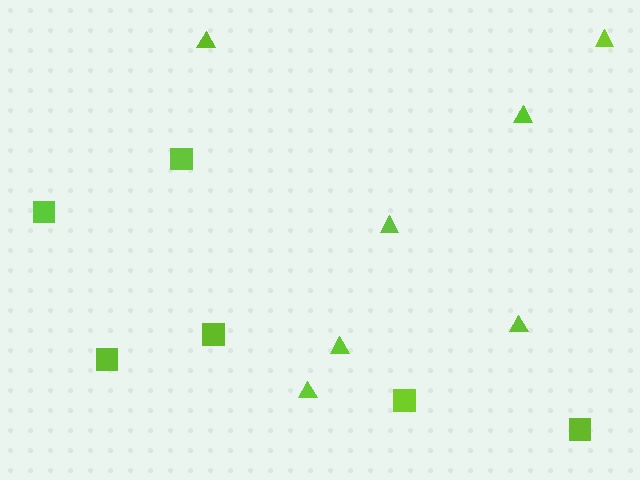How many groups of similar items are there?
There are 2 groups: one group of squares (6) and one group of triangles (7).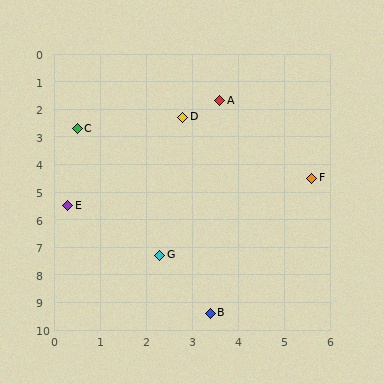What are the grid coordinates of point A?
Point A is at approximately (3.6, 1.7).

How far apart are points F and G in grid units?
Points F and G are about 4.3 grid units apart.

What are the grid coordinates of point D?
Point D is at approximately (2.8, 2.3).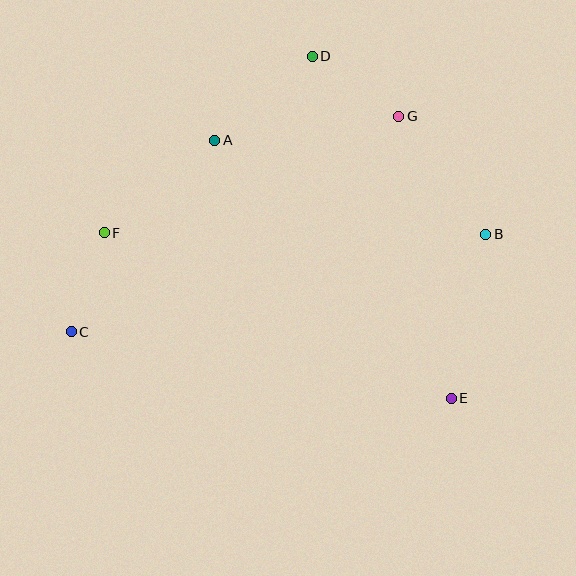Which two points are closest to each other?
Points C and F are closest to each other.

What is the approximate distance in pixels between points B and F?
The distance between B and F is approximately 381 pixels.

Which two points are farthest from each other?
Points B and C are farthest from each other.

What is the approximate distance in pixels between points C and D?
The distance between C and D is approximately 366 pixels.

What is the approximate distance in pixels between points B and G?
The distance between B and G is approximately 147 pixels.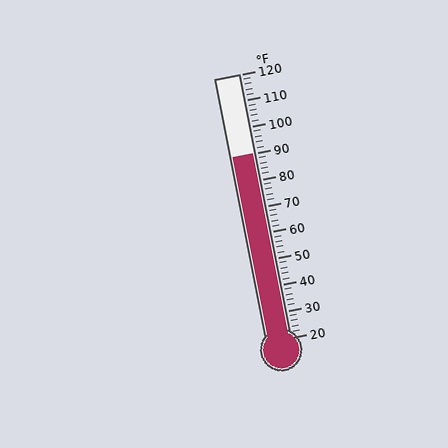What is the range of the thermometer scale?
The thermometer scale ranges from 20°F to 120°F.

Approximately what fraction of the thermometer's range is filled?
The thermometer is filled to approximately 70% of its range.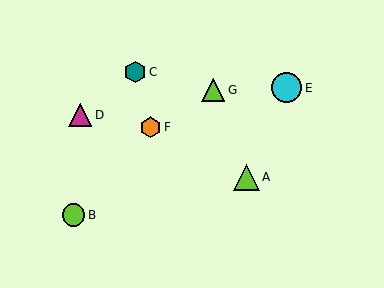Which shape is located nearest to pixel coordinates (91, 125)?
The magenta triangle (labeled D) at (80, 115) is nearest to that location.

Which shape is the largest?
The cyan circle (labeled E) is the largest.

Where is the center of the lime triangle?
The center of the lime triangle is at (246, 177).